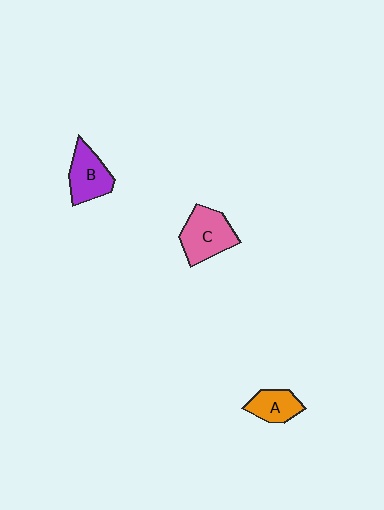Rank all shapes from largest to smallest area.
From largest to smallest: C (pink), B (purple), A (orange).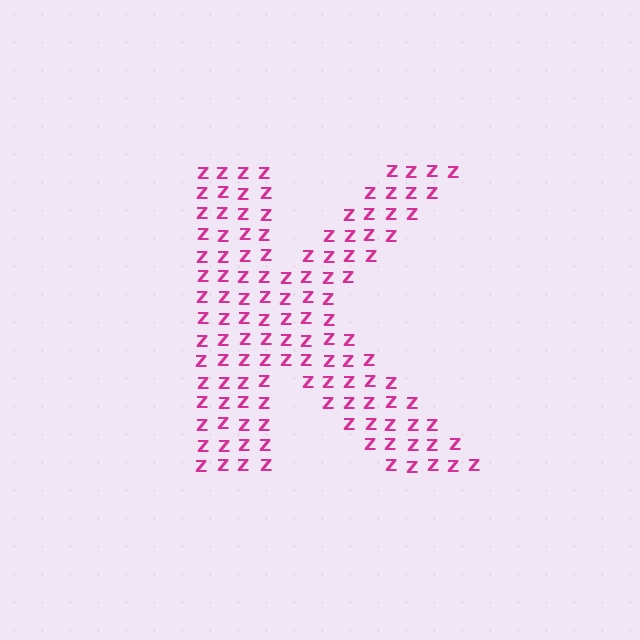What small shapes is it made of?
It is made of small letter Z's.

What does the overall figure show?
The overall figure shows the letter K.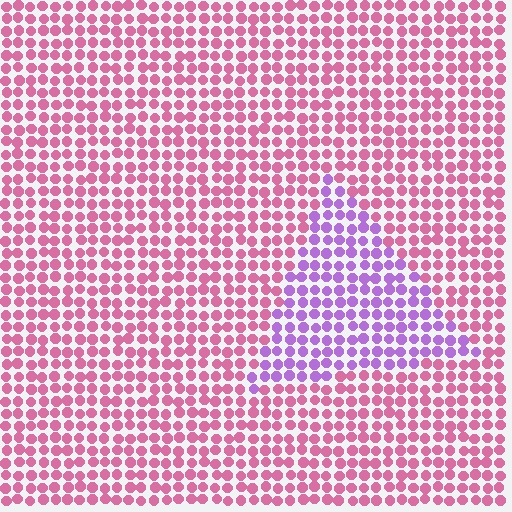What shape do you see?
I see a triangle.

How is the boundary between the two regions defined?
The boundary is defined purely by a slight shift in hue (about 51 degrees). Spacing, size, and orientation are identical on both sides.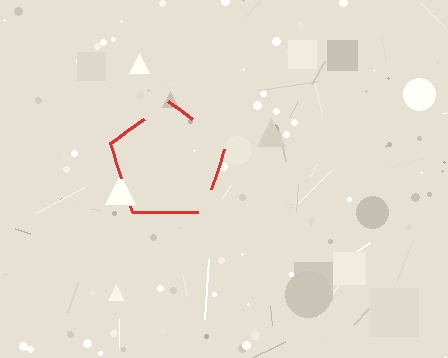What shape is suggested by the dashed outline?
The dashed outline suggests a pentagon.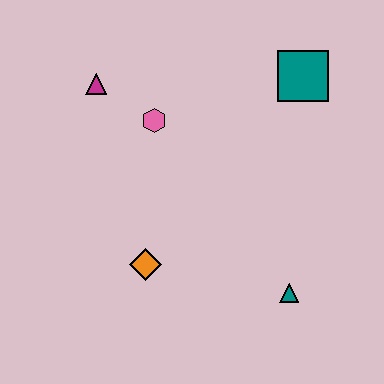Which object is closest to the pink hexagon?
The magenta triangle is closest to the pink hexagon.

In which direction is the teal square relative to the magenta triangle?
The teal square is to the right of the magenta triangle.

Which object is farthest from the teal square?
The orange diamond is farthest from the teal square.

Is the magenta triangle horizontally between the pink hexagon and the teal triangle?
No